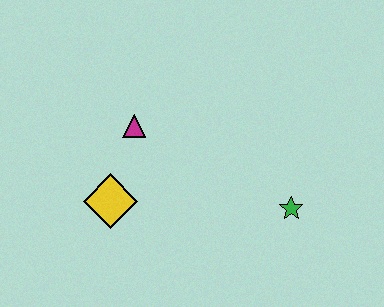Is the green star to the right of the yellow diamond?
Yes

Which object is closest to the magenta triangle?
The yellow diamond is closest to the magenta triangle.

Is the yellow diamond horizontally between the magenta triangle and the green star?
No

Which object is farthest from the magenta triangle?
The green star is farthest from the magenta triangle.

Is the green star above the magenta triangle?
No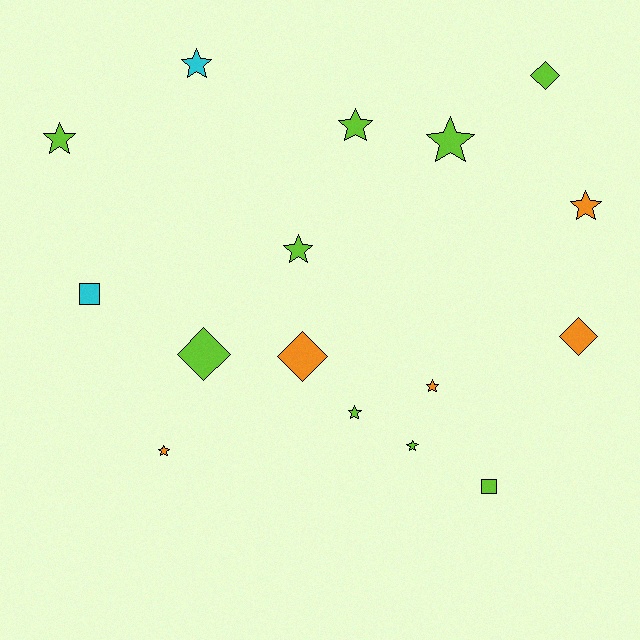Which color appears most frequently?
Lime, with 9 objects.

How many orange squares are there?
There are no orange squares.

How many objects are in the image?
There are 16 objects.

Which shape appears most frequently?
Star, with 10 objects.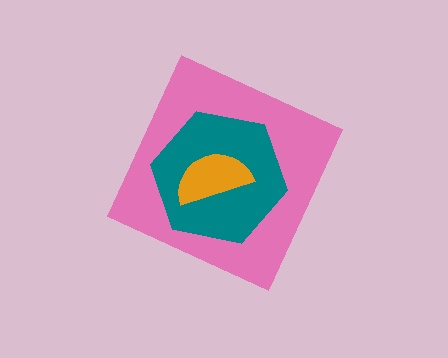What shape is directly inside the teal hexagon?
The orange semicircle.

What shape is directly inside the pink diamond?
The teal hexagon.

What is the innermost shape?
The orange semicircle.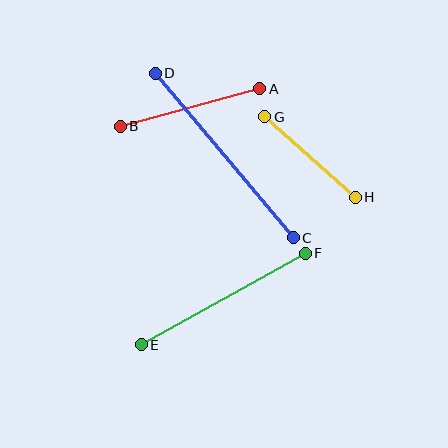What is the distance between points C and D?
The distance is approximately 214 pixels.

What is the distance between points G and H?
The distance is approximately 121 pixels.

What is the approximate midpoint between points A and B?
The midpoint is at approximately (190, 107) pixels.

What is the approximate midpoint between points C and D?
The midpoint is at approximately (224, 156) pixels.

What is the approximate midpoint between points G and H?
The midpoint is at approximately (310, 157) pixels.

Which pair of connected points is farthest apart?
Points C and D are farthest apart.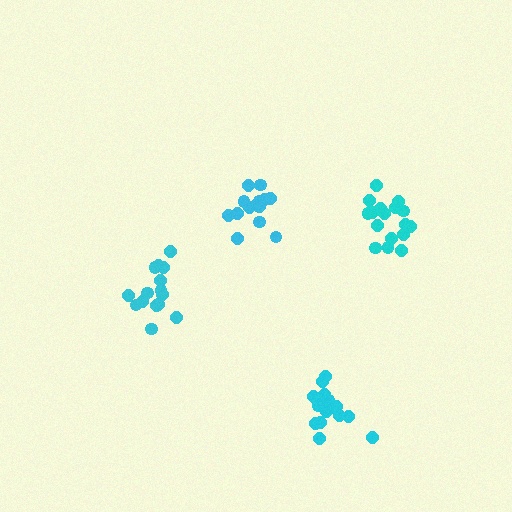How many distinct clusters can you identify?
There are 4 distinct clusters.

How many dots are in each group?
Group 1: 15 dots, Group 2: 17 dots, Group 3: 15 dots, Group 4: 18 dots (65 total).